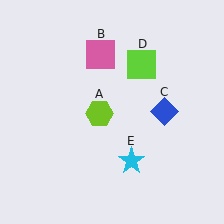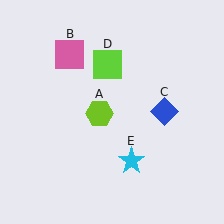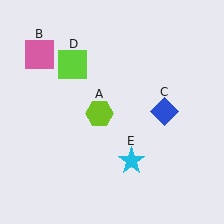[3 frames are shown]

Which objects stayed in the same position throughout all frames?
Lime hexagon (object A) and blue diamond (object C) and cyan star (object E) remained stationary.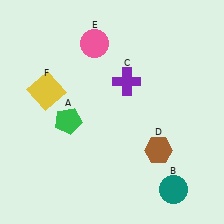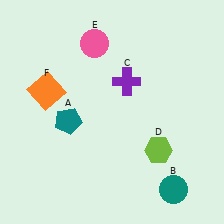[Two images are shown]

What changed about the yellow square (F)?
In Image 1, F is yellow. In Image 2, it changed to orange.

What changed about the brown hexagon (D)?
In Image 1, D is brown. In Image 2, it changed to lime.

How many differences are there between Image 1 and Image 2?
There are 3 differences between the two images.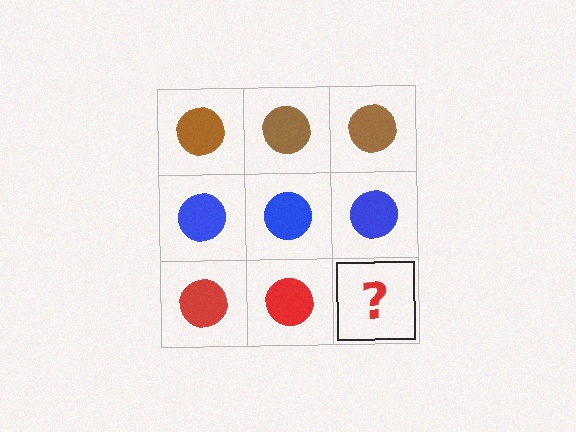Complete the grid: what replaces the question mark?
The question mark should be replaced with a red circle.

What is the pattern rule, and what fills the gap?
The rule is that each row has a consistent color. The gap should be filled with a red circle.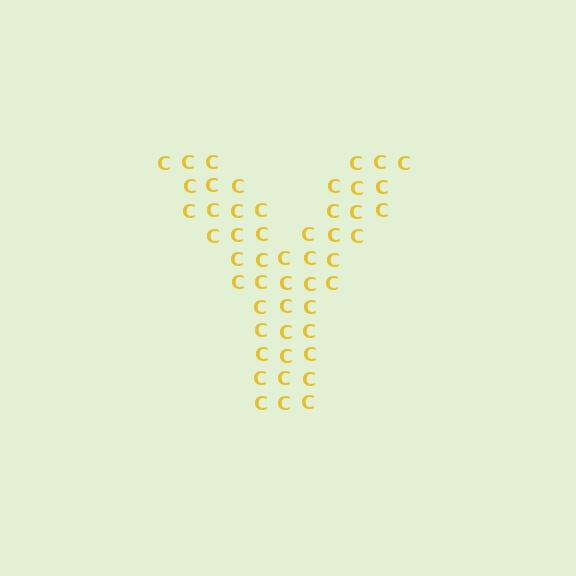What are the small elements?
The small elements are letter C's.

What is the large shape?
The large shape is the letter Y.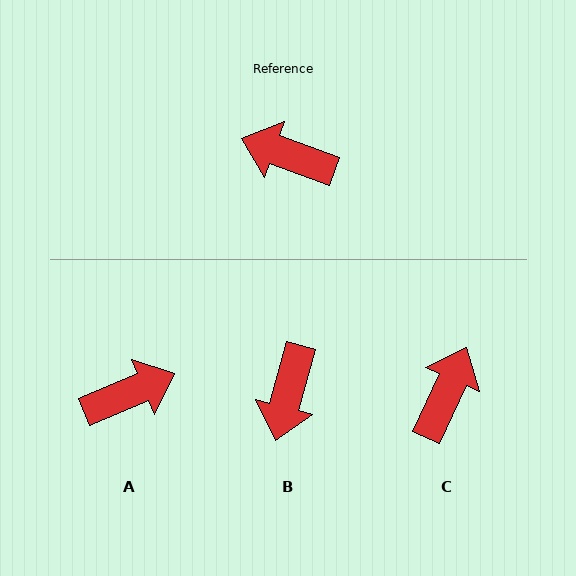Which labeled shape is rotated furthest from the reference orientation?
A, about 138 degrees away.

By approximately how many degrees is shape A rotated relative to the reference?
Approximately 138 degrees clockwise.